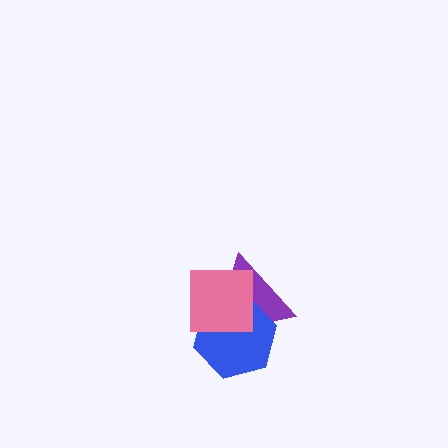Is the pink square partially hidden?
No, no other shape covers it.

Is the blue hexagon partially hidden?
Yes, it is partially covered by another shape.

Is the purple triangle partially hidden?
Yes, it is partially covered by another shape.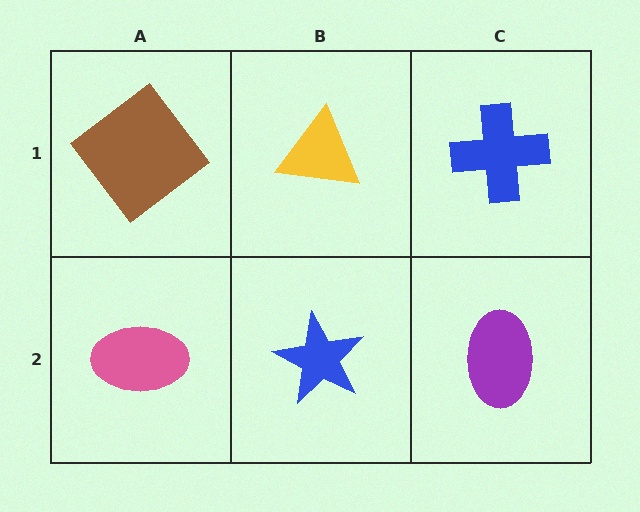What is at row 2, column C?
A purple ellipse.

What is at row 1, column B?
A yellow triangle.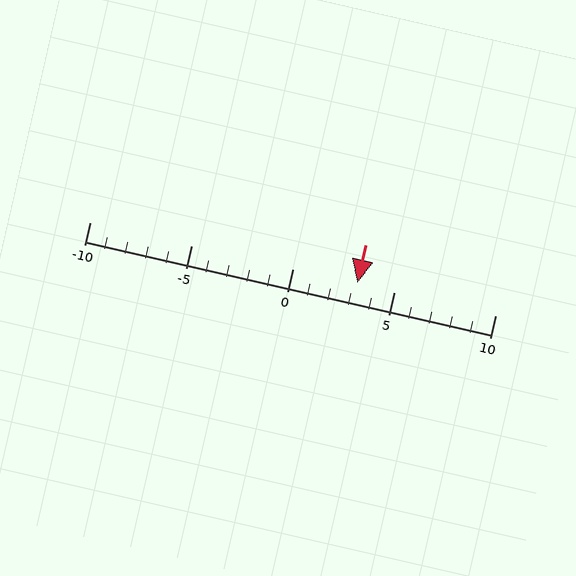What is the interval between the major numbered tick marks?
The major tick marks are spaced 5 units apart.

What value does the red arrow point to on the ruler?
The red arrow points to approximately 3.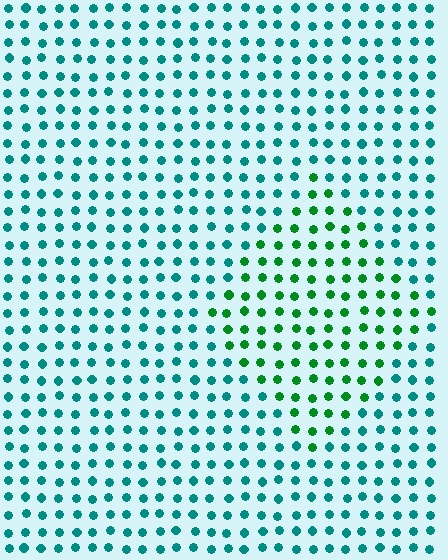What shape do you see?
I see a diamond.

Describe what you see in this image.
The image is filled with small teal elements in a uniform arrangement. A diamond-shaped region is visible where the elements are tinted to a slightly different hue, forming a subtle color boundary.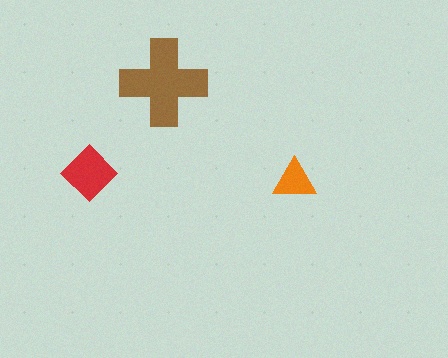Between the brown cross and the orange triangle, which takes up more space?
The brown cross.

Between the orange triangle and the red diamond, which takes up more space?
The red diamond.